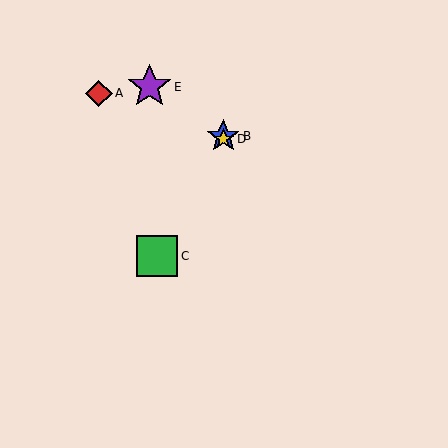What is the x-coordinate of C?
Object C is at x≈157.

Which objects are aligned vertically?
Objects B, D are aligned vertically.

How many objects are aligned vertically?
2 objects (B, D) are aligned vertically.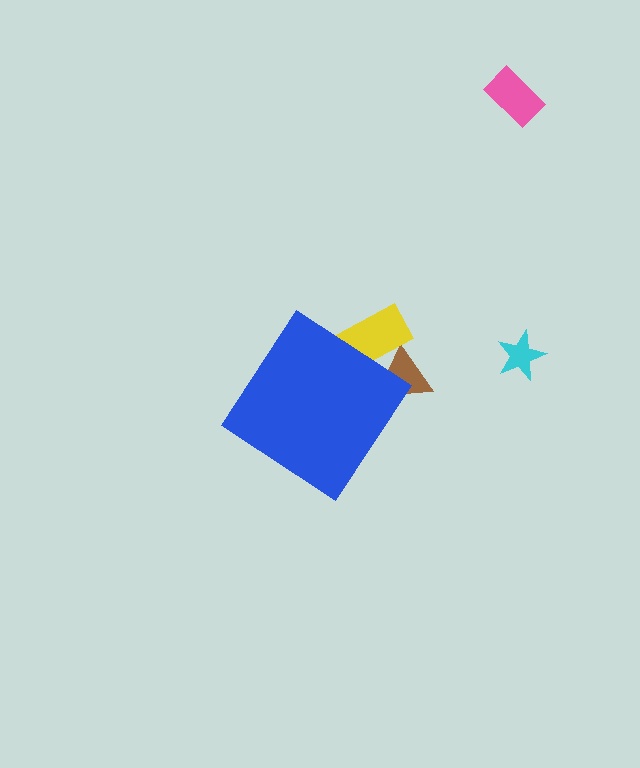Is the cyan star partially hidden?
No, the cyan star is fully visible.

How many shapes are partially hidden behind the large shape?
2 shapes are partially hidden.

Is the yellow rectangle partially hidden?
Yes, the yellow rectangle is partially hidden behind the blue diamond.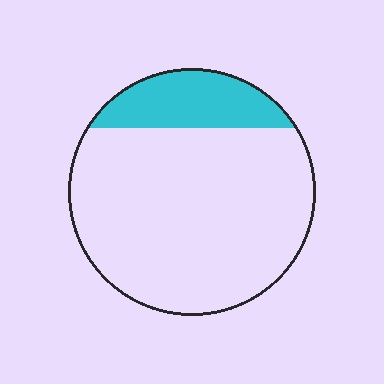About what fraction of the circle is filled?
About one fifth (1/5).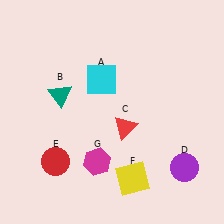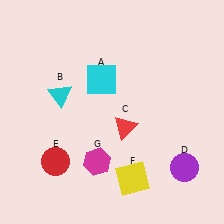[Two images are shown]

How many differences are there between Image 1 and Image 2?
There is 1 difference between the two images.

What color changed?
The triangle (B) changed from teal in Image 1 to cyan in Image 2.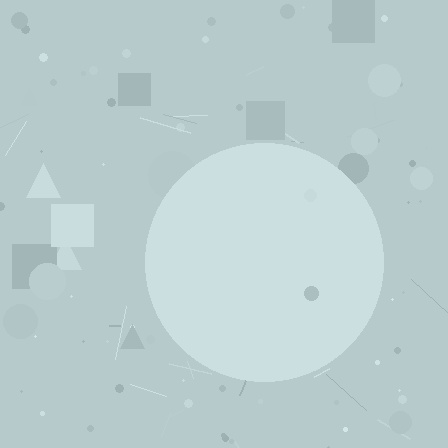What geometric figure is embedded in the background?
A circle is embedded in the background.